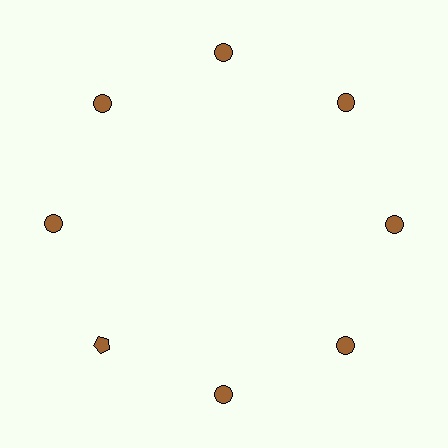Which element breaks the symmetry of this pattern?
The brown pentagon at roughly the 8 o'clock position breaks the symmetry. All other shapes are brown circles.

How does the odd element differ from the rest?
It has a different shape: pentagon instead of circle.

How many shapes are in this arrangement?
There are 8 shapes arranged in a ring pattern.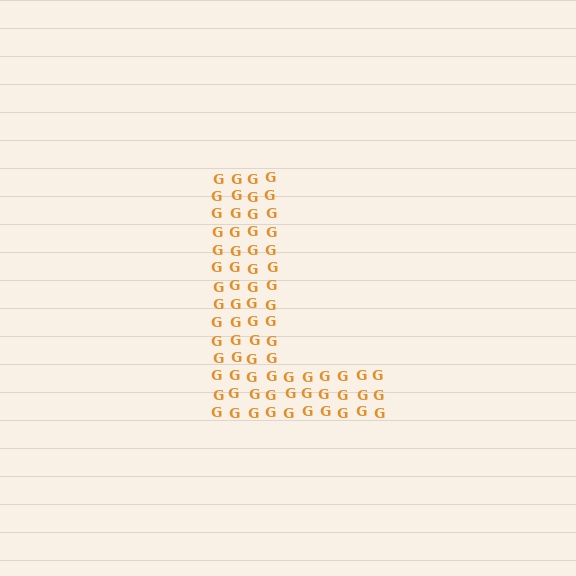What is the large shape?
The large shape is the letter L.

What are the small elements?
The small elements are letter G's.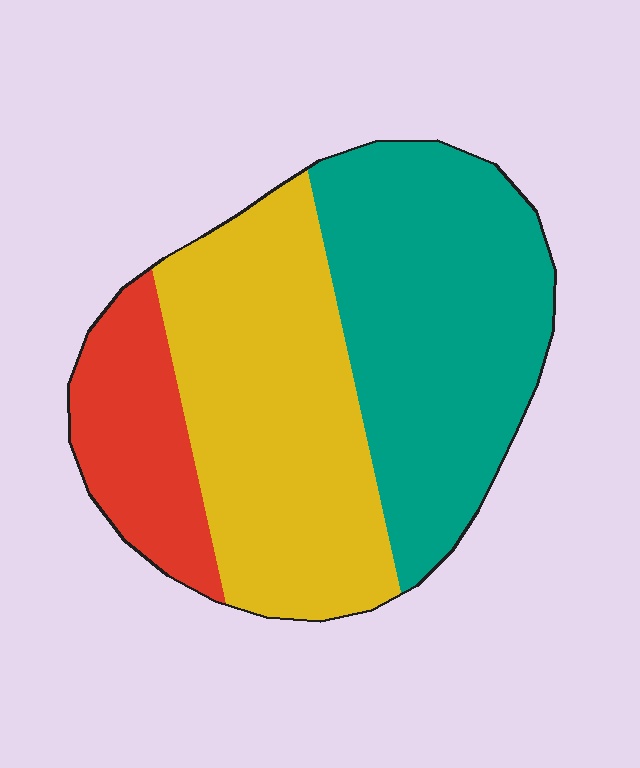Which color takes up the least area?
Red, at roughly 15%.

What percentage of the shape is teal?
Teal covers 42% of the shape.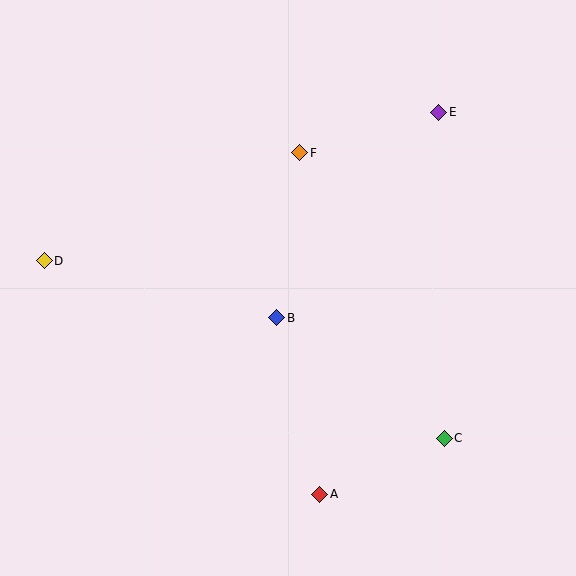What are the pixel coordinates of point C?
Point C is at (444, 438).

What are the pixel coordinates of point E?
Point E is at (439, 112).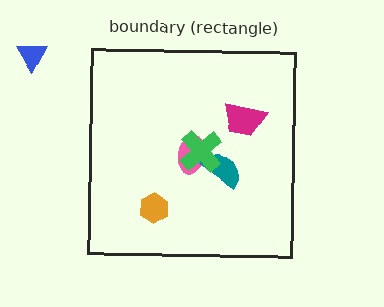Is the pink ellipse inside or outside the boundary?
Inside.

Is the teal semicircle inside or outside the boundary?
Inside.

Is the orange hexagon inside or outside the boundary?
Inside.